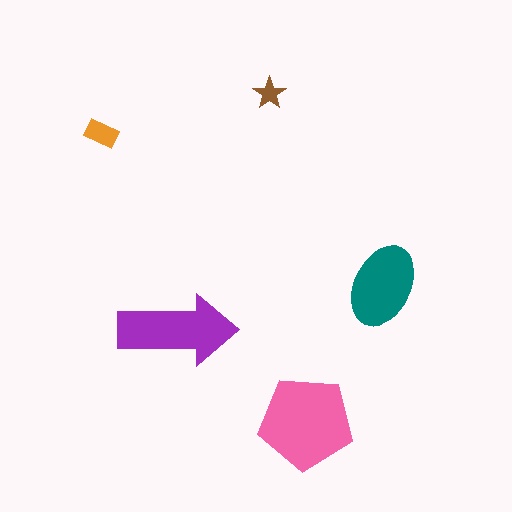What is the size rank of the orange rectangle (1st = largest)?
4th.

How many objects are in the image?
There are 5 objects in the image.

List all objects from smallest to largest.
The brown star, the orange rectangle, the teal ellipse, the purple arrow, the pink pentagon.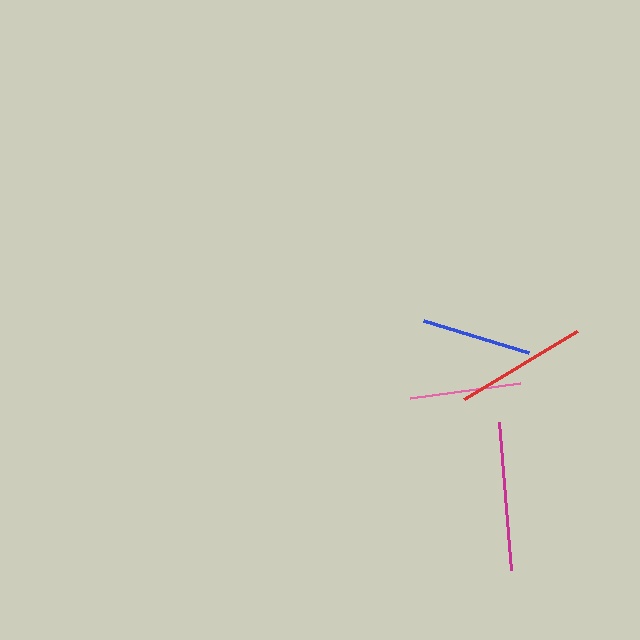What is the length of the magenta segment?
The magenta segment is approximately 149 pixels long.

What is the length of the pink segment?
The pink segment is approximately 112 pixels long.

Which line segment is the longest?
The magenta line is the longest at approximately 149 pixels.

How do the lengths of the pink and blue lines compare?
The pink and blue lines are approximately the same length.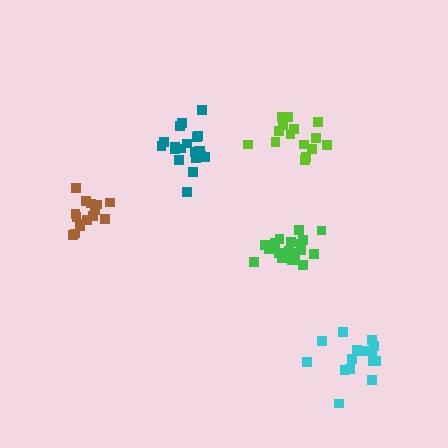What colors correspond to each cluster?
The clusters are colored: teal, cyan, lime, brown, green.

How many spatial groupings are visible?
There are 5 spatial groupings.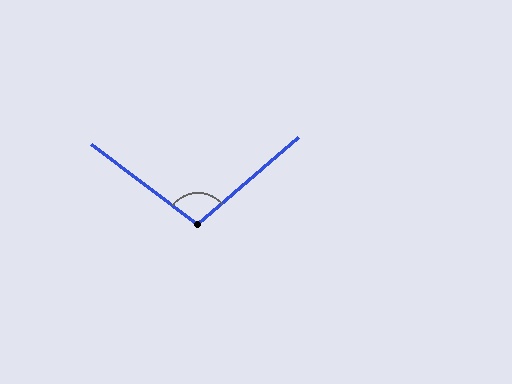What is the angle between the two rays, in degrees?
Approximately 102 degrees.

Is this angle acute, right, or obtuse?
It is obtuse.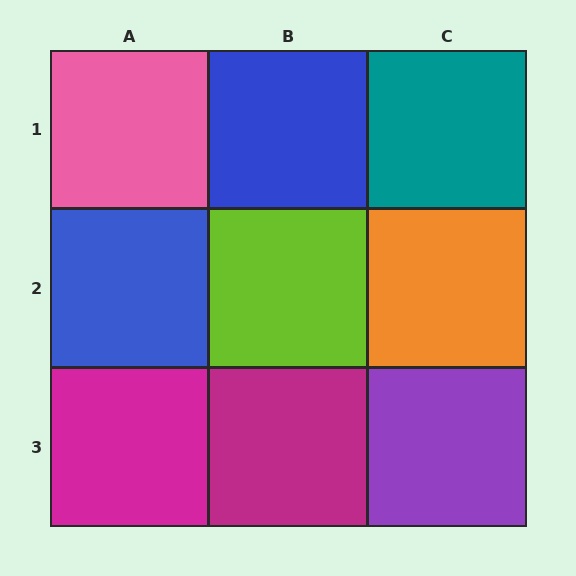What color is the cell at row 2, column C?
Orange.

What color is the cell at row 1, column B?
Blue.